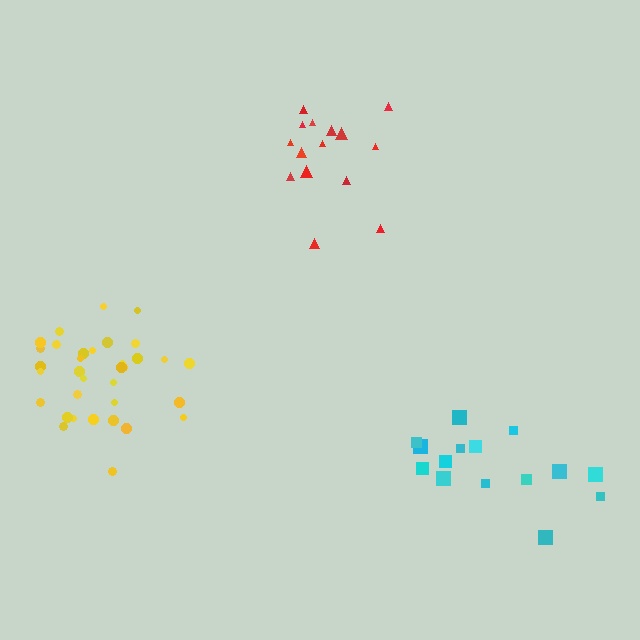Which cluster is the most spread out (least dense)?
Cyan.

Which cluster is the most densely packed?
Yellow.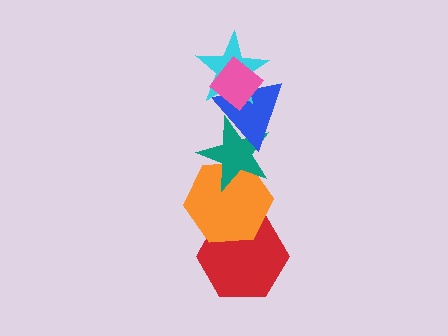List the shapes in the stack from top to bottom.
From top to bottom: the pink diamond, the cyan star, the blue triangle, the teal star, the orange hexagon, the red hexagon.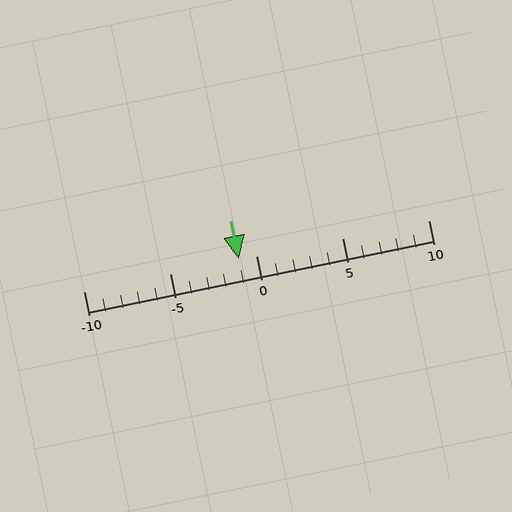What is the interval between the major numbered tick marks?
The major tick marks are spaced 5 units apart.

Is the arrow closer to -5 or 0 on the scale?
The arrow is closer to 0.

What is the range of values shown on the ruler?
The ruler shows values from -10 to 10.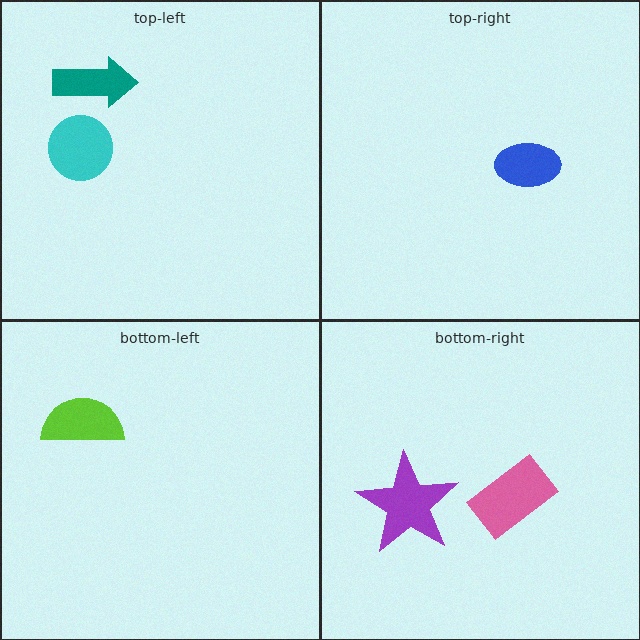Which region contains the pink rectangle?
The bottom-right region.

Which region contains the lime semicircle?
The bottom-left region.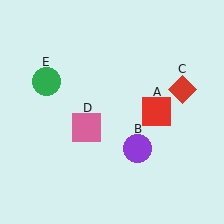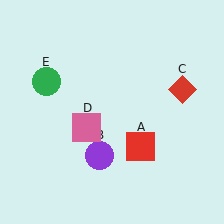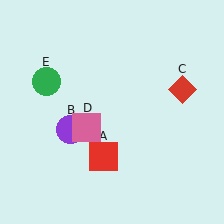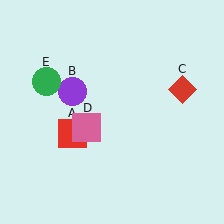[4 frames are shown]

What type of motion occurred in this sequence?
The red square (object A), purple circle (object B) rotated clockwise around the center of the scene.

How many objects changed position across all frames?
2 objects changed position: red square (object A), purple circle (object B).